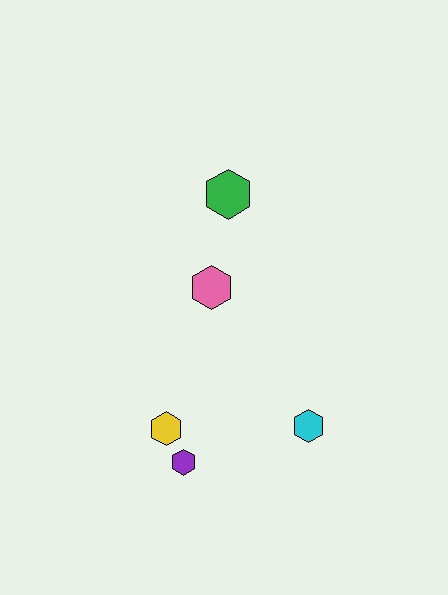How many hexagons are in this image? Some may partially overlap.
There are 5 hexagons.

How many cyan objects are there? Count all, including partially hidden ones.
There is 1 cyan object.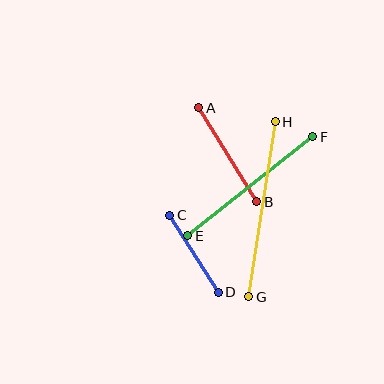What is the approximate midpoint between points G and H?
The midpoint is at approximately (262, 209) pixels.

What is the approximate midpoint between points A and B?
The midpoint is at approximately (228, 155) pixels.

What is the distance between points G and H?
The distance is approximately 177 pixels.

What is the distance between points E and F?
The distance is approximately 160 pixels.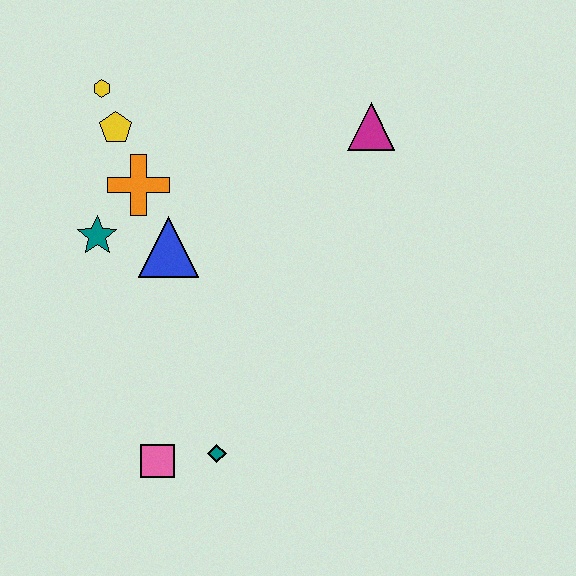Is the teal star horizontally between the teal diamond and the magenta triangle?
No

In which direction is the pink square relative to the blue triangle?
The pink square is below the blue triangle.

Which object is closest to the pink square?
The teal diamond is closest to the pink square.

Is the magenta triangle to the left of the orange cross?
No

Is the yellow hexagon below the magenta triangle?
No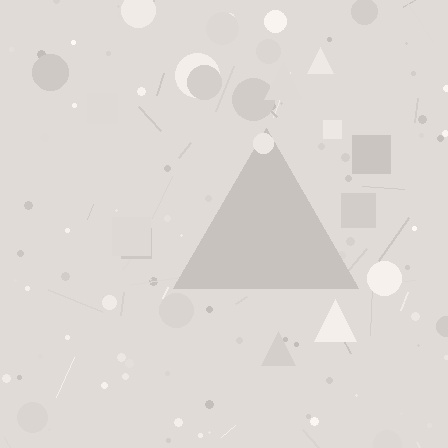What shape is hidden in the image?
A triangle is hidden in the image.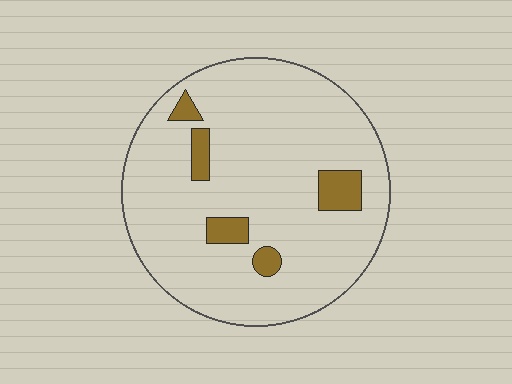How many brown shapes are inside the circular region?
5.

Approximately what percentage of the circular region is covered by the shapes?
Approximately 10%.